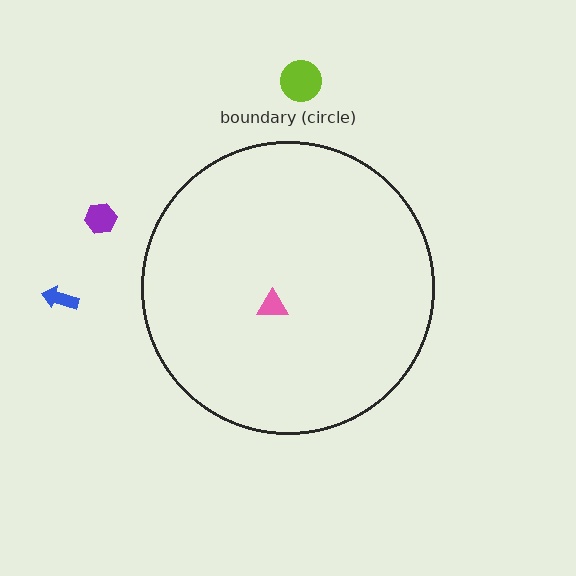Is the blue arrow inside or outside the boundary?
Outside.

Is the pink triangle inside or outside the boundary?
Inside.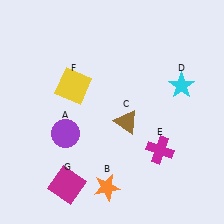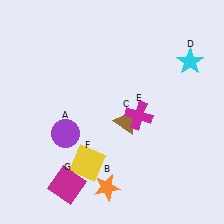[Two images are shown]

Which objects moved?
The objects that moved are: the cyan star (D), the magenta cross (E), the yellow square (F).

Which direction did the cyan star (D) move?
The cyan star (D) moved up.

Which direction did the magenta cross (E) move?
The magenta cross (E) moved up.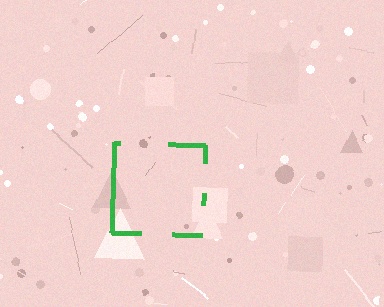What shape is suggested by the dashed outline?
The dashed outline suggests a square.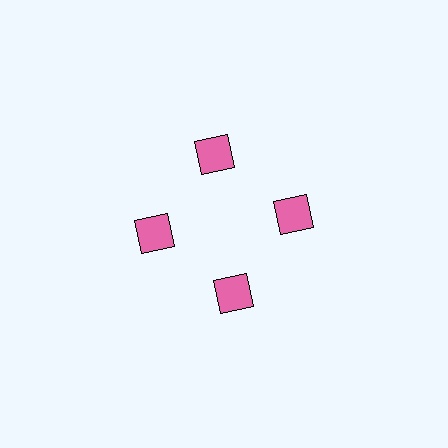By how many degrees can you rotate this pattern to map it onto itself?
The pattern maps onto itself every 90 degrees of rotation.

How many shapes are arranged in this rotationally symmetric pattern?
There are 4 shapes, arranged in 4 groups of 1.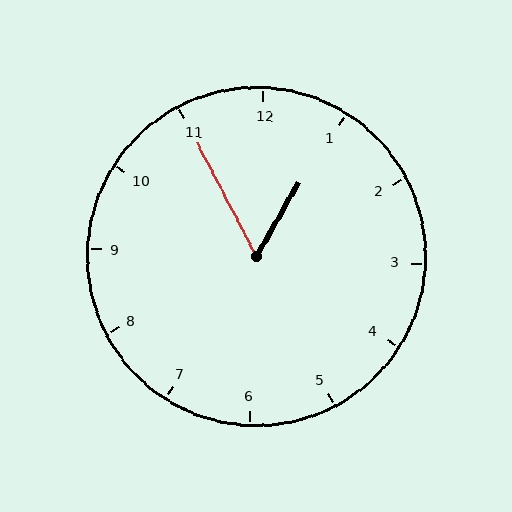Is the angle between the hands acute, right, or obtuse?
It is acute.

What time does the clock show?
12:55.